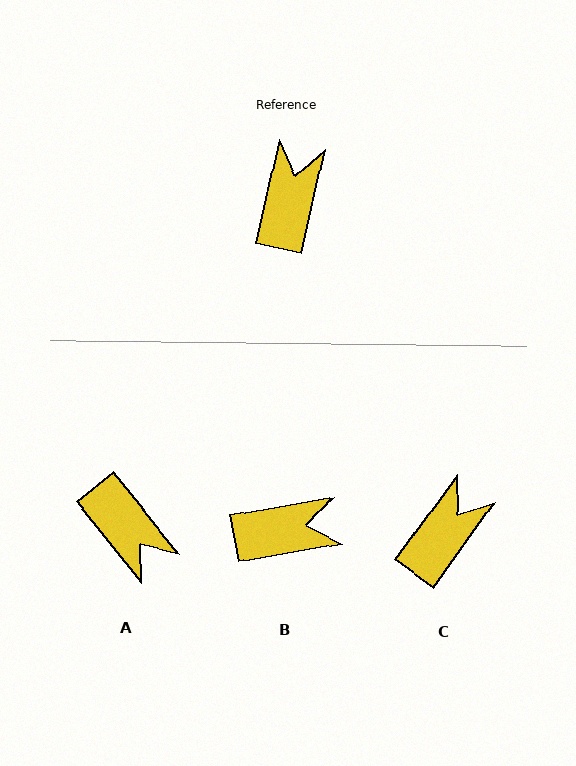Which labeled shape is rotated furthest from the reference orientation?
A, about 129 degrees away.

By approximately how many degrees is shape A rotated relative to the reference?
Approximately 129 degrees clockwise.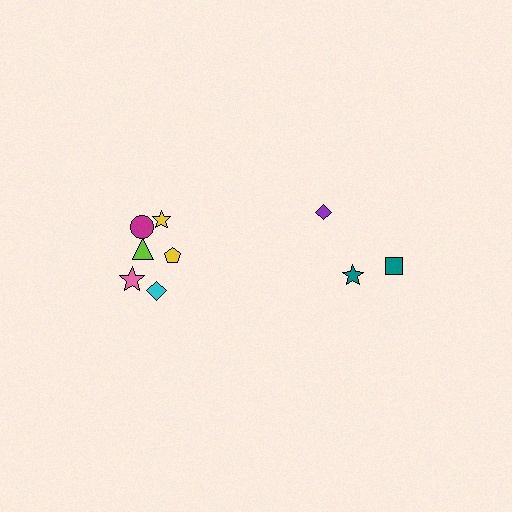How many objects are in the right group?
There are 3 objects.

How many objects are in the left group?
There are 6 objects.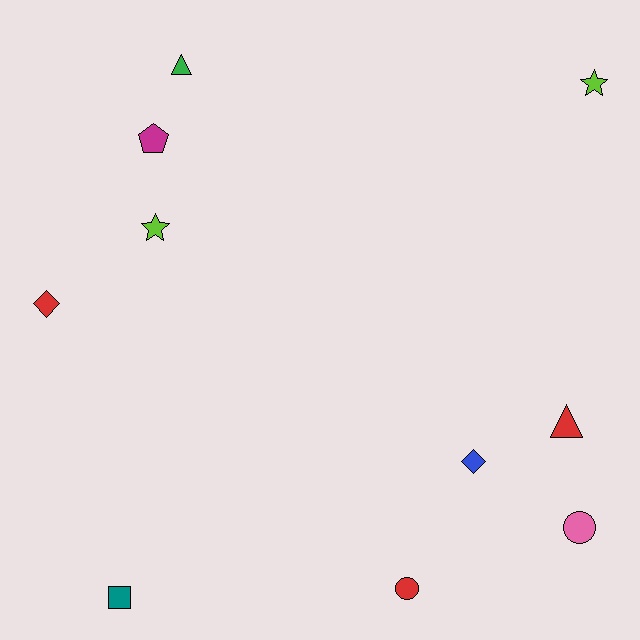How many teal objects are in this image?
There is 1 teal object.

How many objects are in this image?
There are 10 objects.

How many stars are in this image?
There are 2 stars.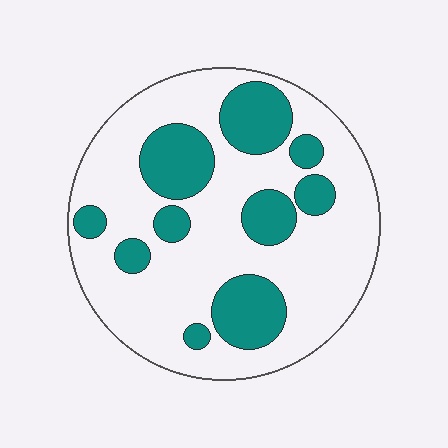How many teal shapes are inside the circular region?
10.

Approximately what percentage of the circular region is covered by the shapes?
Approximately 30%.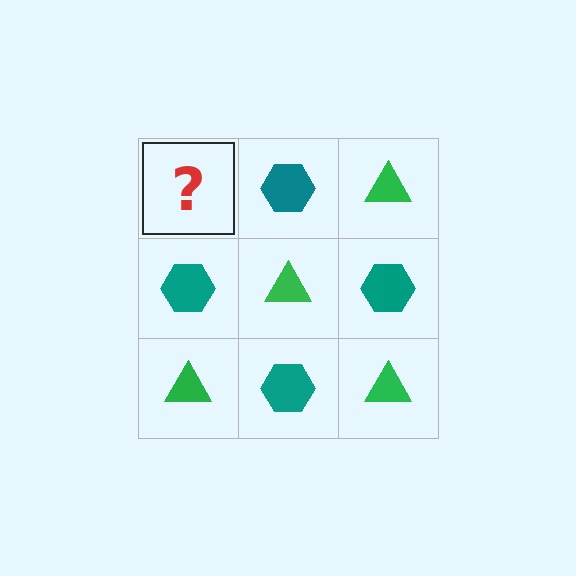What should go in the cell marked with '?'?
The missing cell should contain a green triangle.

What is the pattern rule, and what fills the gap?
The rule is that it alternates green triangle and teal hexagon in a checkerboard pattern. The gap should be filled with a green triangle.